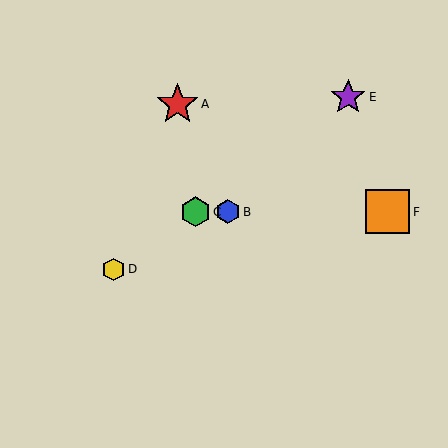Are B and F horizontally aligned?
Yes, both are at y≈212.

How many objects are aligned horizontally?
3 objects (B, C, F) are aligned horizontally.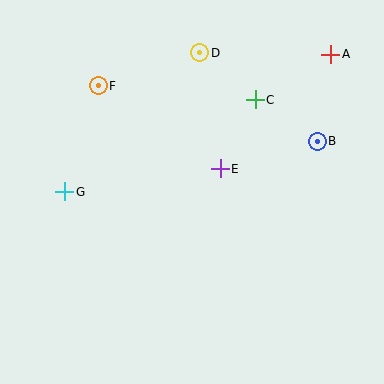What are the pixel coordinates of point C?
Point C is at (255, 100).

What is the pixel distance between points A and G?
The distance between A and G is 299 pixels.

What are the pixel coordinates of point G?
Point G is at (65, 192).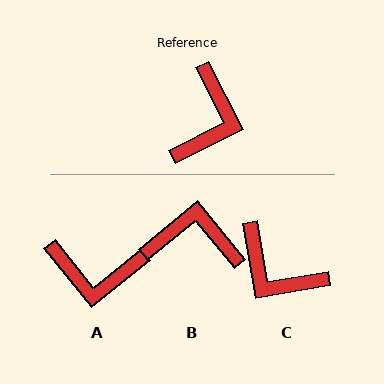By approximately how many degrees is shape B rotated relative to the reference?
Approximately 103 degrees counter-clockwise.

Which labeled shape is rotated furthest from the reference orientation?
C, about 107 degrees away.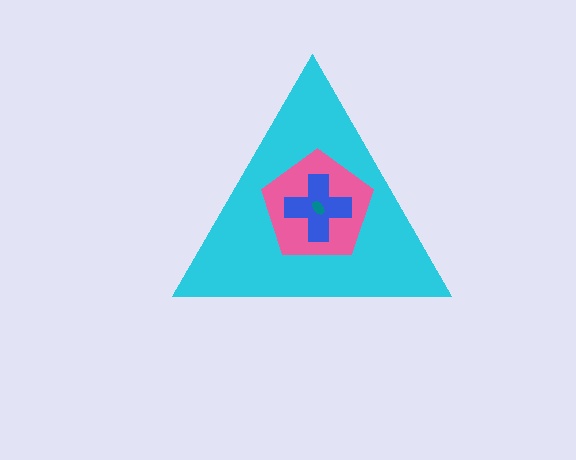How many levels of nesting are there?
4.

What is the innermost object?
The teal ellipse.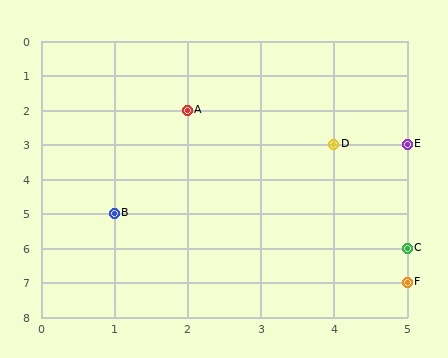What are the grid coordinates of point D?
Point D is at grid coordinates (4, 3).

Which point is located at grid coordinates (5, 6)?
Point C is at (5, 6).